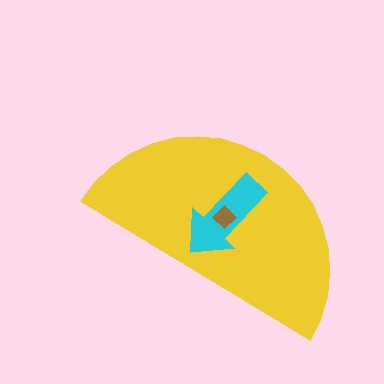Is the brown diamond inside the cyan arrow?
Yes.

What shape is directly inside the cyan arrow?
The brown diamond.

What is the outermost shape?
The yellow semicircle.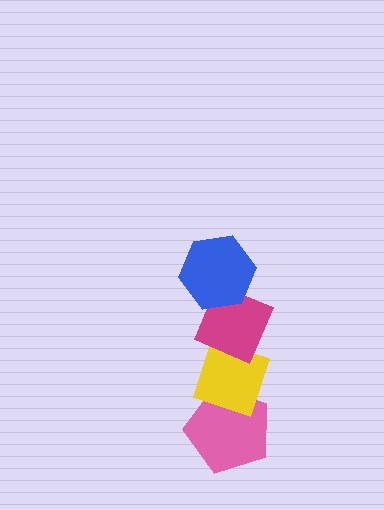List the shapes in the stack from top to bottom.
From top to bottom: the blue hexagon, the magenta diamond, the yellow diamond, the pink pentagon.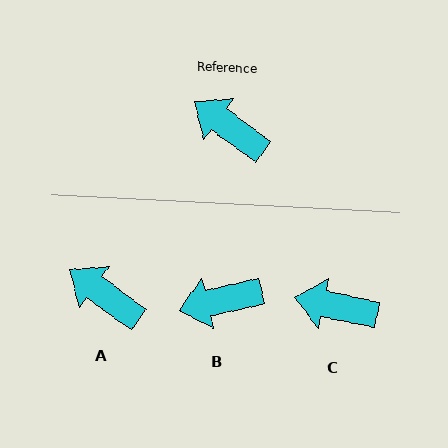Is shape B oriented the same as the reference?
No, it is off by about 49 degrees.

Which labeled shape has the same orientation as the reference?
A.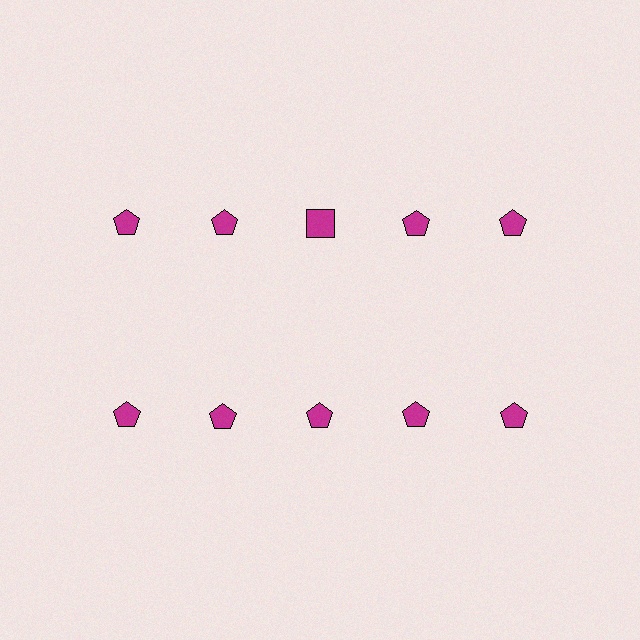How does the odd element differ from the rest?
It has a different shape: square instead of pentagon.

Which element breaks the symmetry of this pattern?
The magenta square in the top row, center column breaks the symmetry. All other shapes are magenta pentagons.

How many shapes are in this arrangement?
There are 10 shapes arranged in a grid pattern.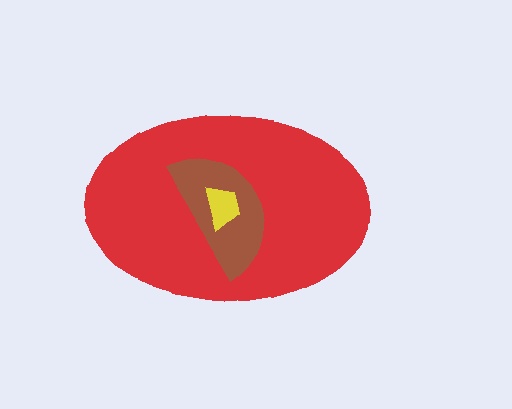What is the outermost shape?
The red ellipse.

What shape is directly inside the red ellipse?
The brown semicircle.